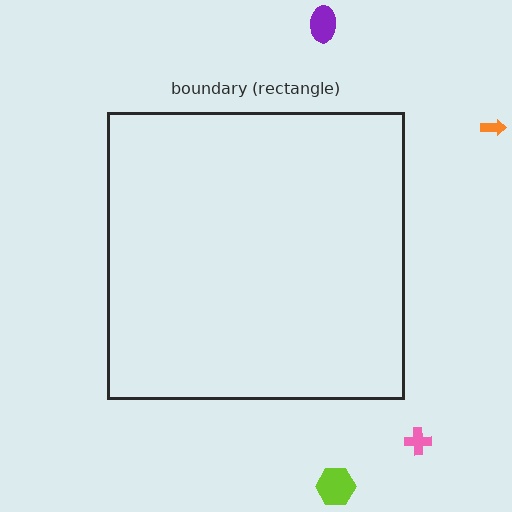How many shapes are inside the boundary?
0 inside, 4 outside.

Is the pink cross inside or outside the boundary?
Outside.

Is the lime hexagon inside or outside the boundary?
Outside.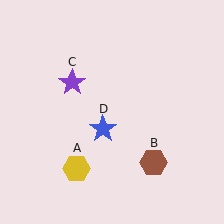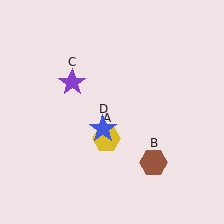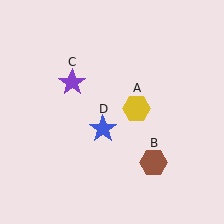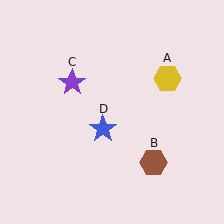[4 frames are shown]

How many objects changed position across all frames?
1 object changed position: yellow hexagon (object A).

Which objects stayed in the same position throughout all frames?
Brown hexagon (object B) and purple star (object C) and blue star (object D) remained stationary.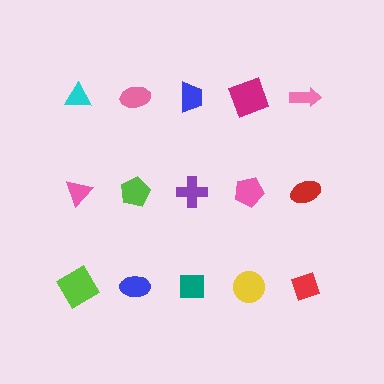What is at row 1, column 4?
A magenta square.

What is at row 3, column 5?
A red diamond.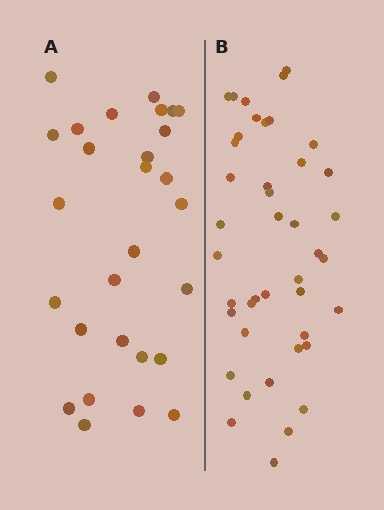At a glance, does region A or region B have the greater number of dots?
Region B (the right region) has more dots.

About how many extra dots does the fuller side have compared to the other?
Region B has approximately 15 more dots than region A.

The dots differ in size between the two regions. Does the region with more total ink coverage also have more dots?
No. Region A has more total ink coverage because its dots are larger, but region B actually contains more individual dots. Total area can be misleading — the number of items is what matters here.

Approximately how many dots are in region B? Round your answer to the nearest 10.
About 40 dots. (The exact count is 42, which rounds to 40.)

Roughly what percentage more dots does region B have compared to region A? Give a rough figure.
About 50% more.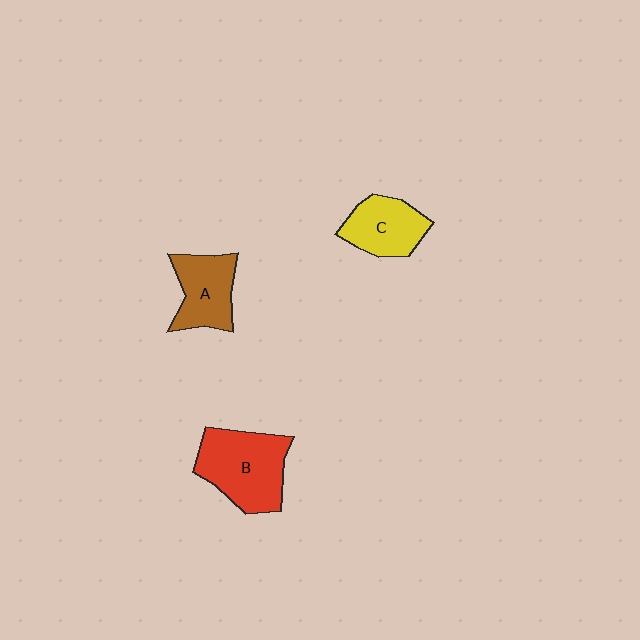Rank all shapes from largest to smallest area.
From largest to smallest: B (red), A (brown), C (yellow).